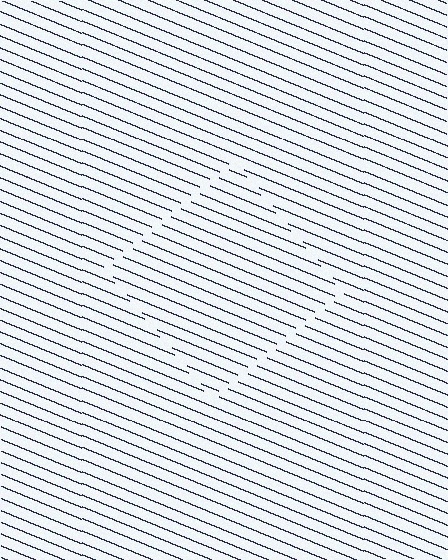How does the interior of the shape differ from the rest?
The interior of the shape contains the same grating, shifted by half a period — the contour is defined by the phase discontinuity where line-ends from the inner and outer gratings abut.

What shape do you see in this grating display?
An illusory square. The interior of the shape contains the same grating, shifted by half a period — the contour is defined by the phase discontinuity where line-ends from the inner and outer gratings abut.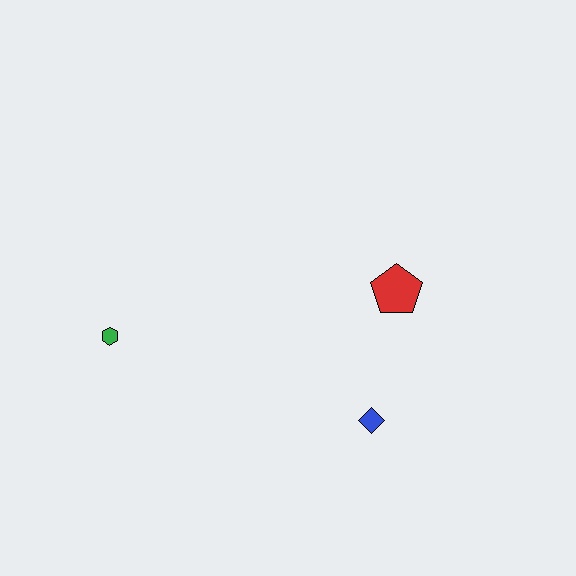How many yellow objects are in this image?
There are no yellow objects.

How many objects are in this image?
There are 3 objects.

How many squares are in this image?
There are no squares.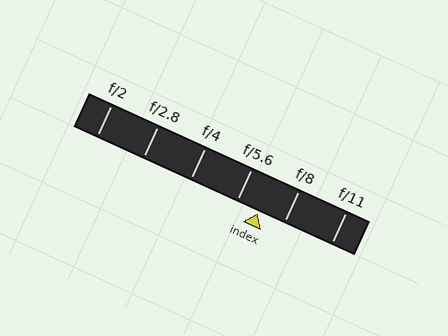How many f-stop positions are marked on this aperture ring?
There are 6 f-stop positions marked.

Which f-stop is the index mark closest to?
The index mark is closest to f/5.6.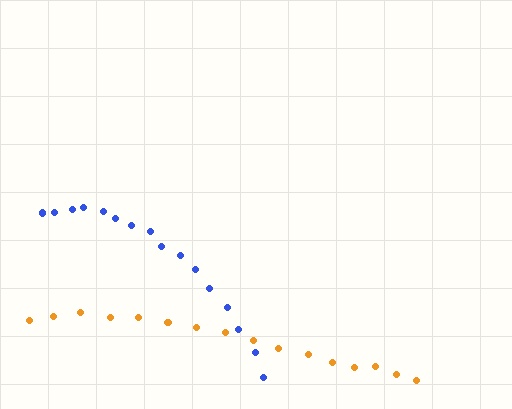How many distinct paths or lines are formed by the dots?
There are 2 distinct paths.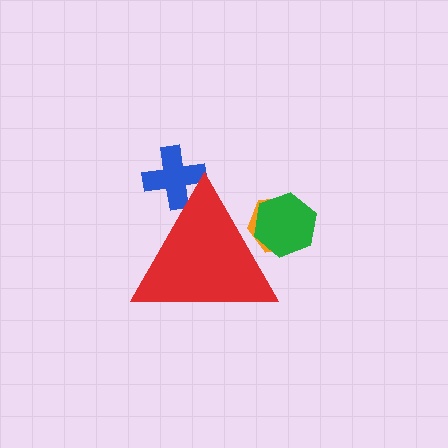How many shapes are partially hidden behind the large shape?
3 shapes are partially hidden.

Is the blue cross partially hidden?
Yes, the blue cross is partially hidden behind the red triangle.